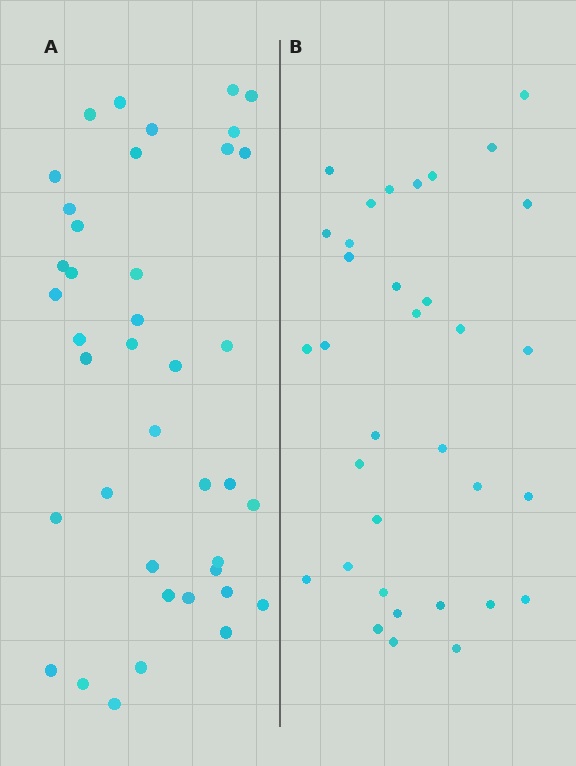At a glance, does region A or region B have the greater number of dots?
Region A (the left region) has more dots.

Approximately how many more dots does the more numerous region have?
Region A has about 6 more dots than region B.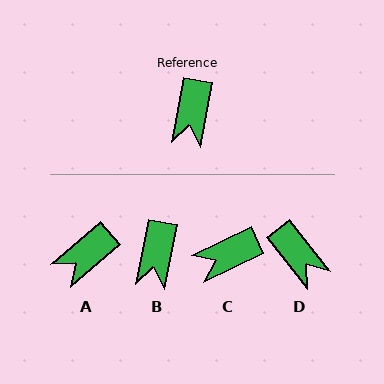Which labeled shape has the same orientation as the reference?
B.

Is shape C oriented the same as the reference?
No, it is off by about 54 degrees.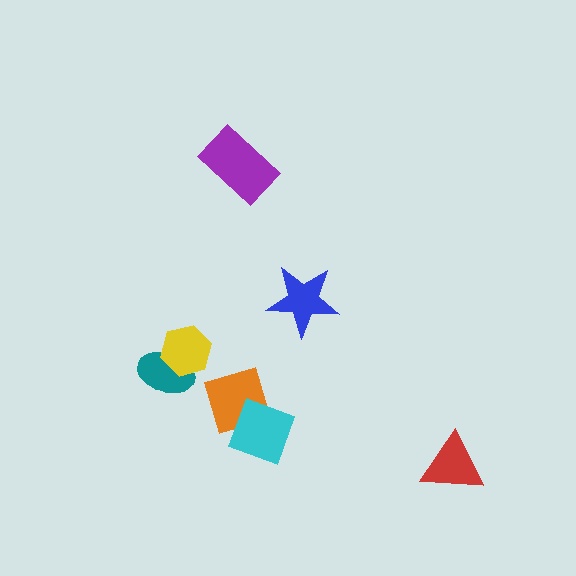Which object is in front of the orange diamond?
The cyan diamond is in front of the orange diamond.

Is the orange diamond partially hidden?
Yes, it is partially covered by another shape.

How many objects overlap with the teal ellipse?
1 object overlaps with the teal ellipse.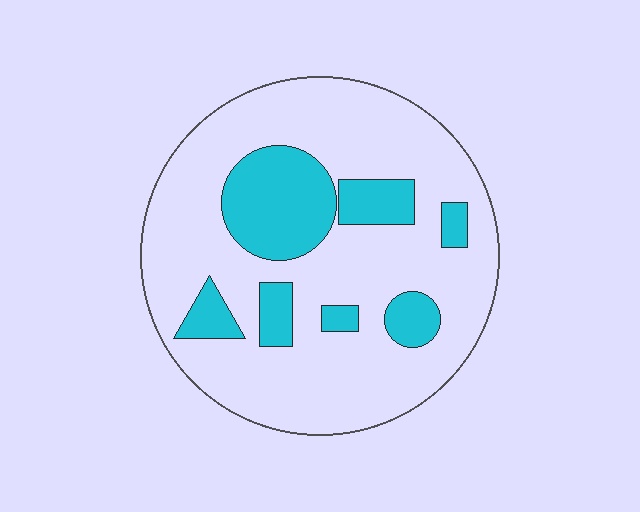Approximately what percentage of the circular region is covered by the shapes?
Approximately 25%.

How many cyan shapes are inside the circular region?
7.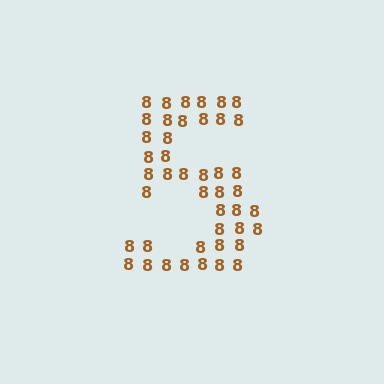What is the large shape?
The large shape is the digit 5.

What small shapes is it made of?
It is made of small digit 8's.